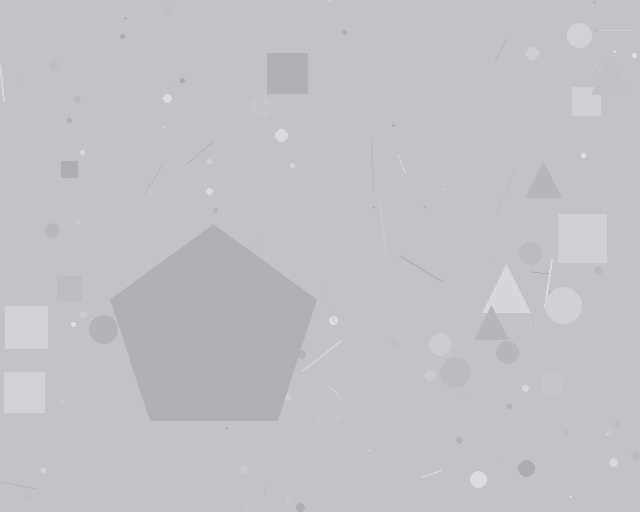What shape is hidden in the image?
A pentagon is hidden in the image.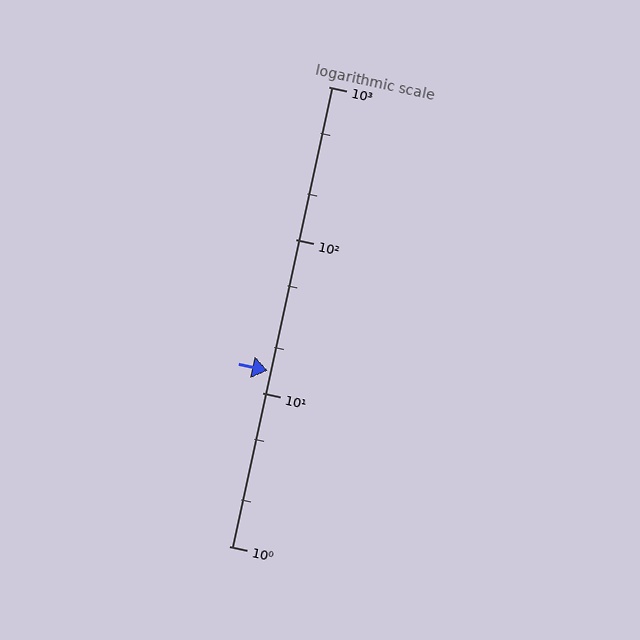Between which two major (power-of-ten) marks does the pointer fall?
The pointer is between 10 and 100.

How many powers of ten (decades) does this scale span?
The scale spans 3 decades, from 1 to 1000.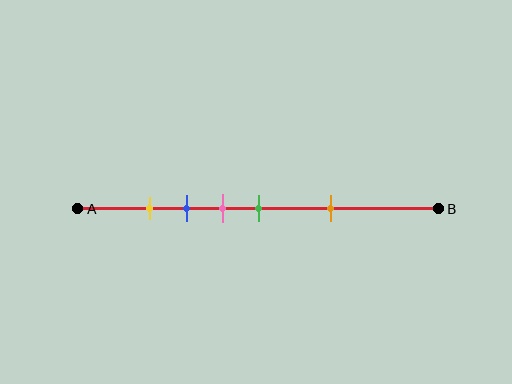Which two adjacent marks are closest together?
The yellow and blue marks are the closest adjacent pair.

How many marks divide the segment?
There are 5 marks dividing the segment.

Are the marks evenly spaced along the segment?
No, the marks are not evenly spaced.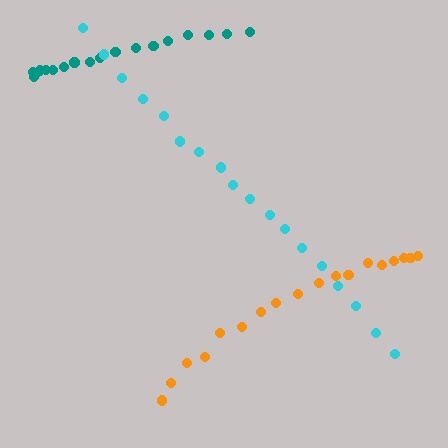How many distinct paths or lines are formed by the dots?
There are 3 distinct paths.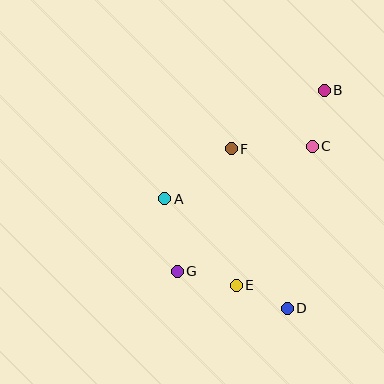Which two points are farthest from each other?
Points B and G are farthest from each other.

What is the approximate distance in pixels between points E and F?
The distance between E and F is approximately 137 pixels.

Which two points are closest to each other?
Points D and E are closest to each other.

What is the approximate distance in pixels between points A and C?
The distance between A and C is approximately 157 pixels.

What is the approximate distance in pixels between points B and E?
The distance between B and E is approximately 214 pixels.